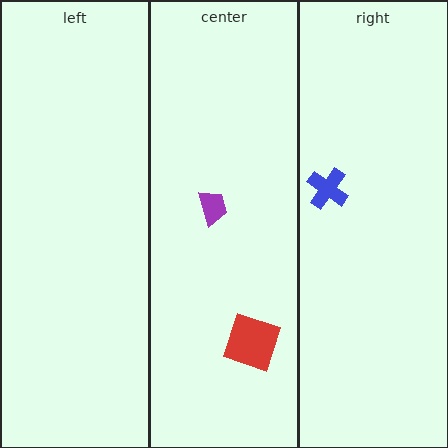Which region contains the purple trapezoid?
The center region.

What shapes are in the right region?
The blue cross.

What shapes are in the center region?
The purple trapezoid, the red square.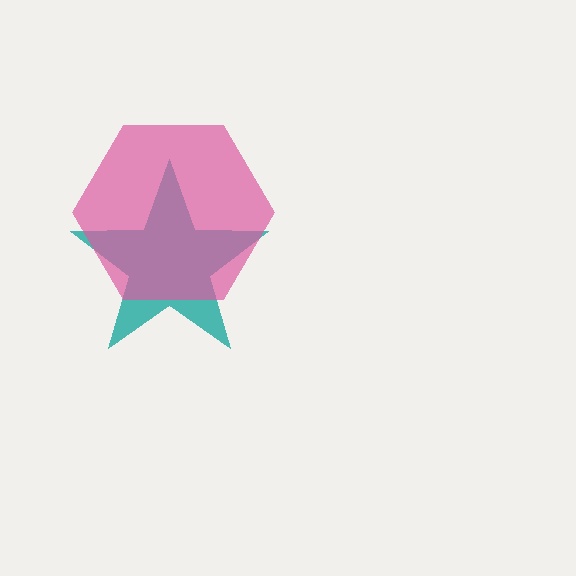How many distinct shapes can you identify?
There are 2 distinct shapes: a teal star, a pink hexagon.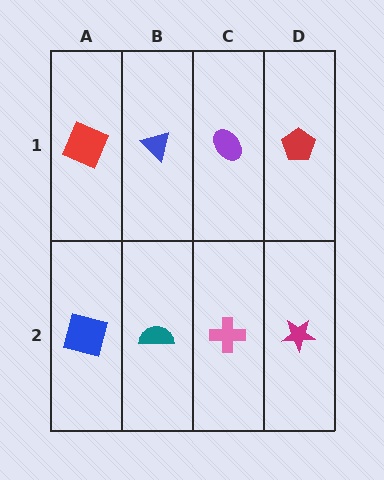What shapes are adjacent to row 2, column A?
A red square (row 1, column A), a teal semicircle (row 2, column B).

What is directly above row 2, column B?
A blue triangle.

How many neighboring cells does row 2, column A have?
2.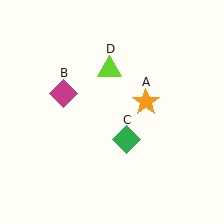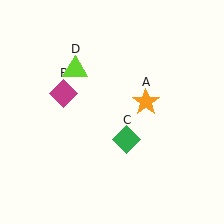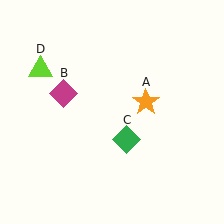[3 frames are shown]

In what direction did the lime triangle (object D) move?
The lime triangle (object D) moved left.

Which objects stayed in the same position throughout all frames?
Orange star (object A) and magenta diamond (object B) and green diamond (object C) remained stationary.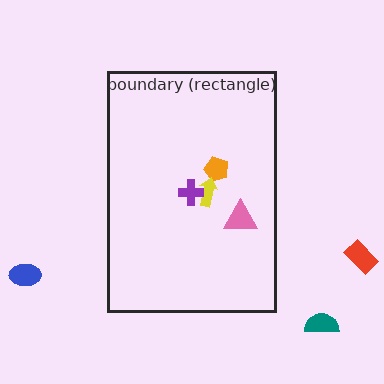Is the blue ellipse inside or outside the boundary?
Outside.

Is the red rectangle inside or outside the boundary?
Outside.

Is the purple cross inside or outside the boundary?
Inside.